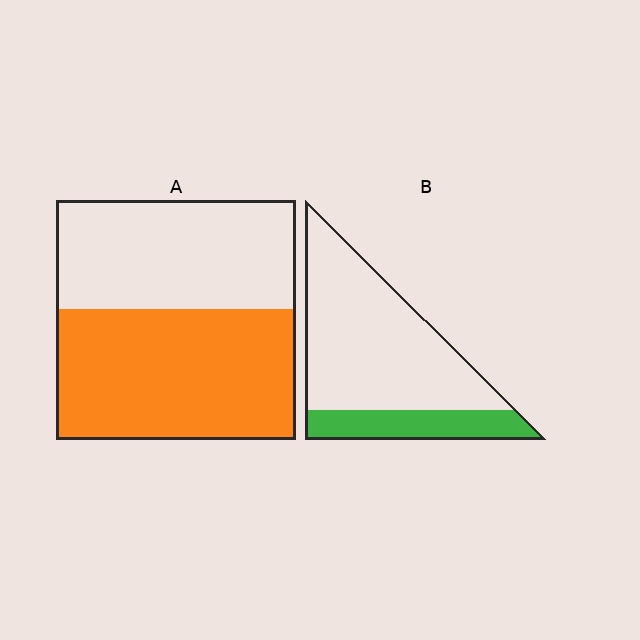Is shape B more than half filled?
No.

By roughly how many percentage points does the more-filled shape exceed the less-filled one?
By roughly 30 percentage points (A over B).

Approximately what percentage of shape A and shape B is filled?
A is approximately 55% and B is approximately 25%.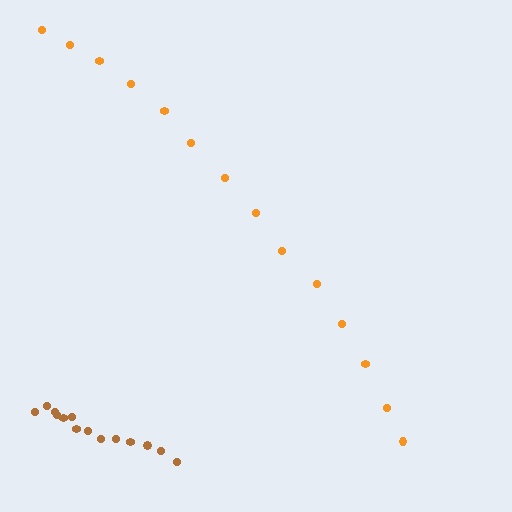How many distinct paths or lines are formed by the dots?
There are 2 distinct paths.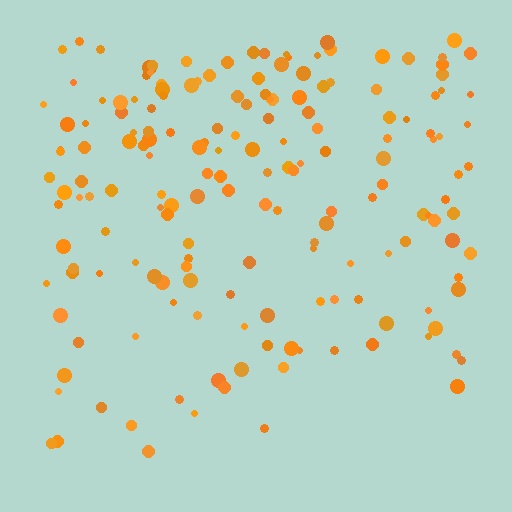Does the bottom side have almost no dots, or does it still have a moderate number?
Still a moderate number, just noticeably fewer than the top.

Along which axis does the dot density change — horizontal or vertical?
Vertical.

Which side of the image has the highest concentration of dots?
The top.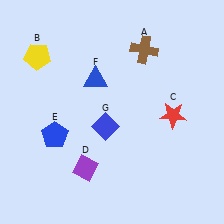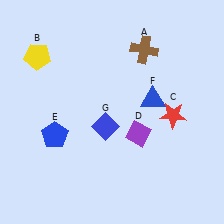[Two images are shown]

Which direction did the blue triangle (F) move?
The blue triangle (F) moved right.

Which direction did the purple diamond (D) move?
The purple diamond (D) moved right.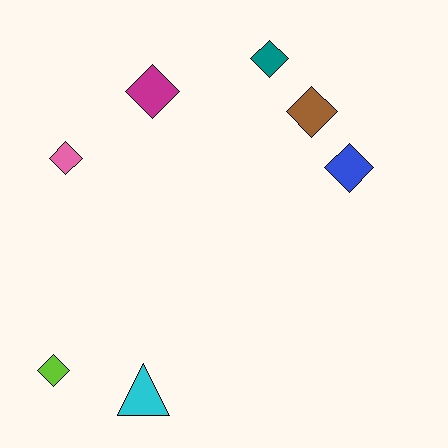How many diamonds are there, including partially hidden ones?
There are 6 diamonds.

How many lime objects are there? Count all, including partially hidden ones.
There is 1 lime object.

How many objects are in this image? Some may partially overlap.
There are 7 objects.